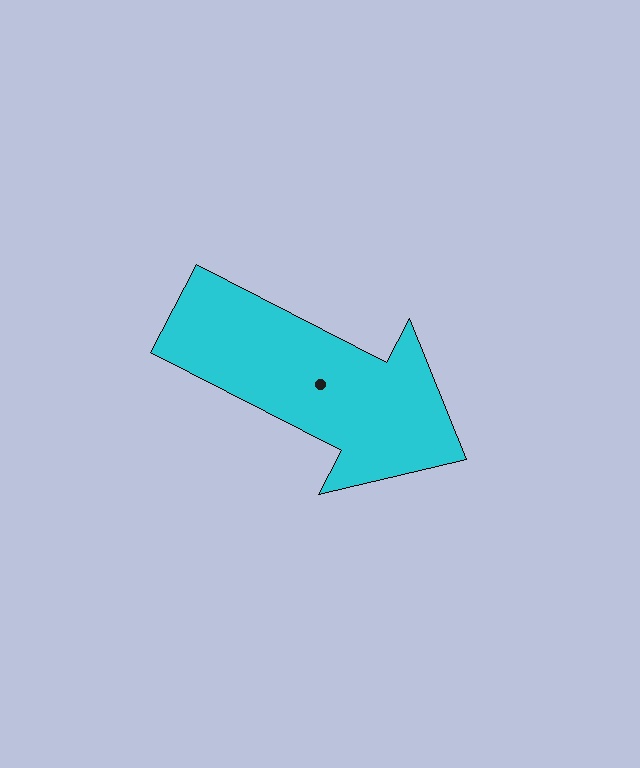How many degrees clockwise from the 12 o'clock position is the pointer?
Approximately 117 degrees.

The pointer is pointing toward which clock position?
Roughly 4 o'clock.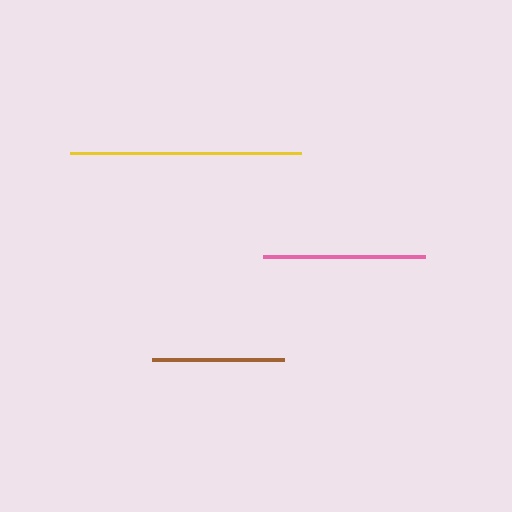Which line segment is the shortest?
The brown line is the shortest at approximately 132 pixels.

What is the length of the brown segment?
The brown segment is approximately 132 pixels long.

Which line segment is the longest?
The yellow line is the longest at approximately 231 pixels.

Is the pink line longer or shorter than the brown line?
The pink line is longer than the brown line.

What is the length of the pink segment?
The pink segment is approximately 162 pixels long.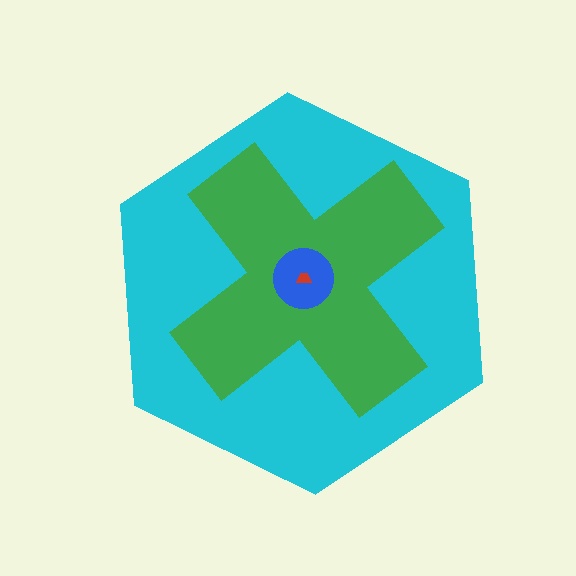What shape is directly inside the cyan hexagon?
The green cross.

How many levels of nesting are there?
4.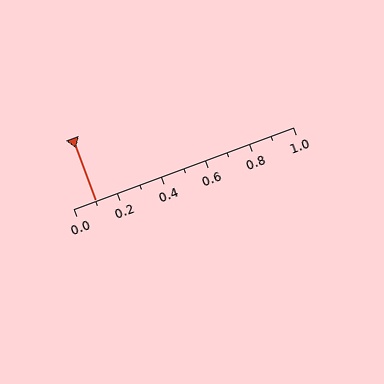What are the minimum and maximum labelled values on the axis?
The axis runs from 0.0 to 1.0.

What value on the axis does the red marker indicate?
The marker indicates approximately 0.1.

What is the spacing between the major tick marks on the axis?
The major ticks are spaced 0.2 apart.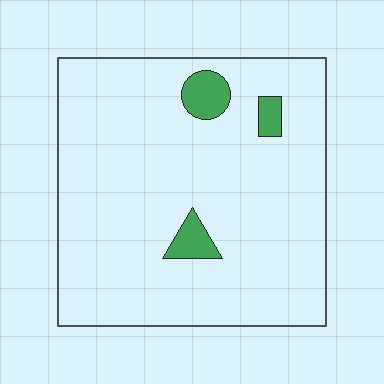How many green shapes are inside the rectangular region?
3.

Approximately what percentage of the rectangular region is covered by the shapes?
Approximately 5%.